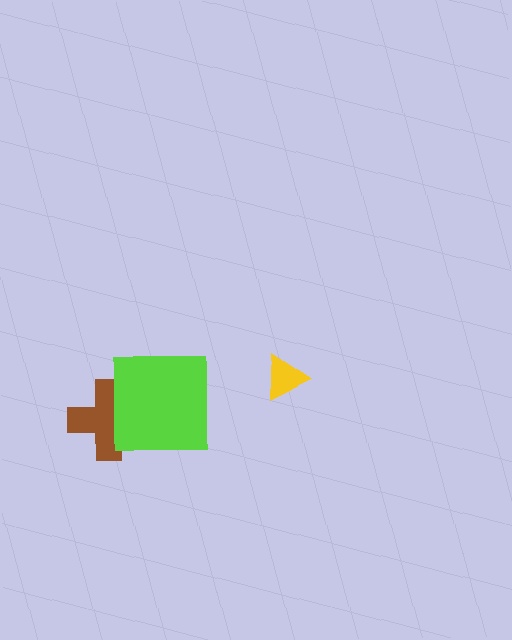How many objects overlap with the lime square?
1 object overlaps with the lime square.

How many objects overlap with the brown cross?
1 object overlaps with the brown cross.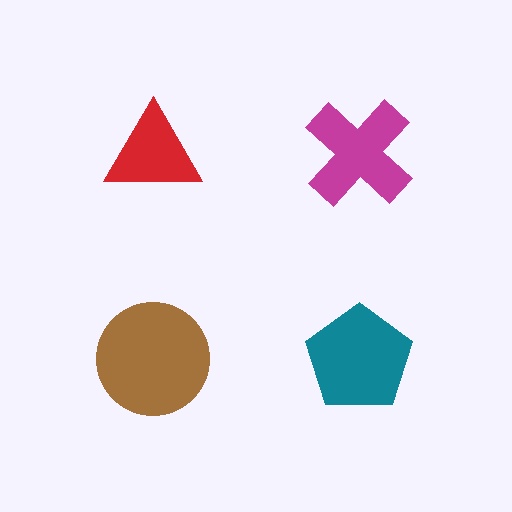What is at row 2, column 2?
A teal pentagon.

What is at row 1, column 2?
A magenta cross.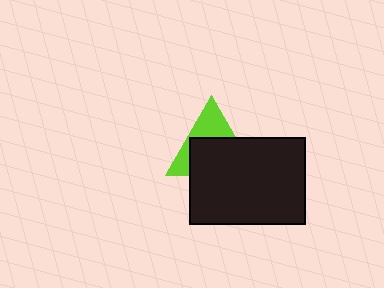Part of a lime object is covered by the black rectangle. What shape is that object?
It is a triangle.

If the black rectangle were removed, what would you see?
You would see the complete lime triangle.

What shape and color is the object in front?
The object in front is a black rectangle.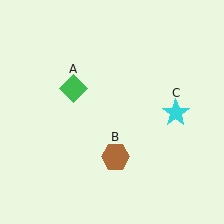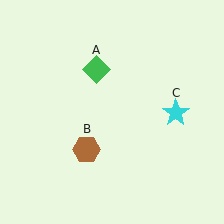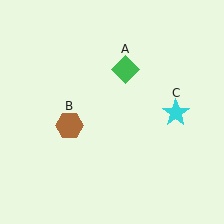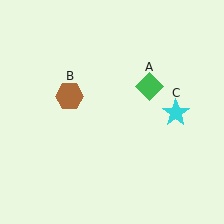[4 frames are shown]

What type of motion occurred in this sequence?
The green diamond (object A), brown hexagon (object B) rotated clockwise around the center of the scene.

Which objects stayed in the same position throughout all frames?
Cyan star (object C) remained stationary.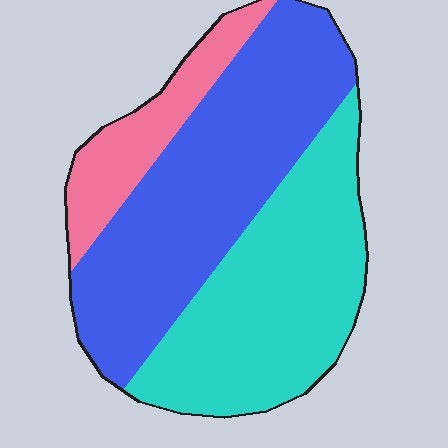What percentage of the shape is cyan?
Cyan takes up between a third and a half of the shape.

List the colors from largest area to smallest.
From largest to smallest: blue, cyan, pink.